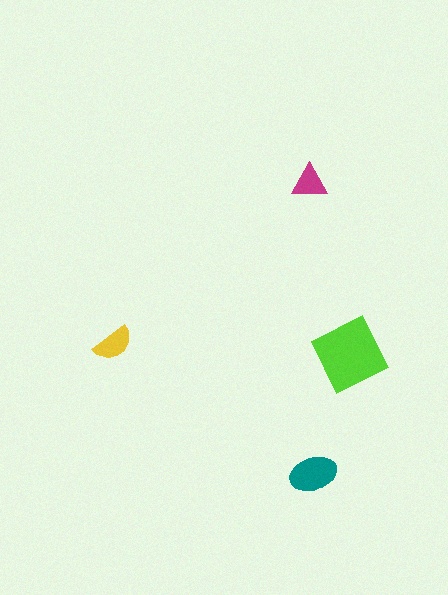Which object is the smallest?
The magenta triangle.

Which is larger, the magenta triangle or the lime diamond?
The lime diamond.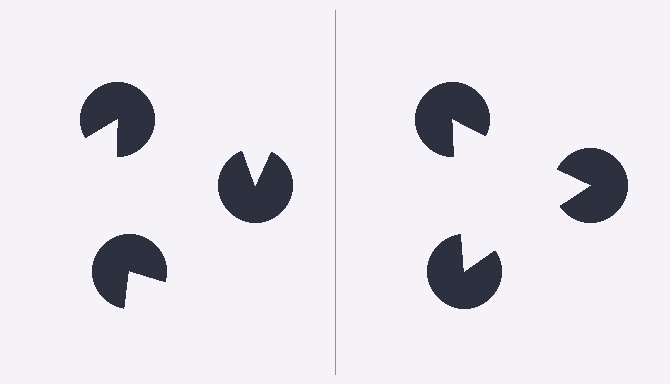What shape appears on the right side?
An illusory triangle.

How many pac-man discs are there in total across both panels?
6 — 3 on each side.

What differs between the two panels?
The pac-man discs are positioned identically on both sides; only the wedge orientations differ. On the right they align to a triangle; on the left they are misaligned.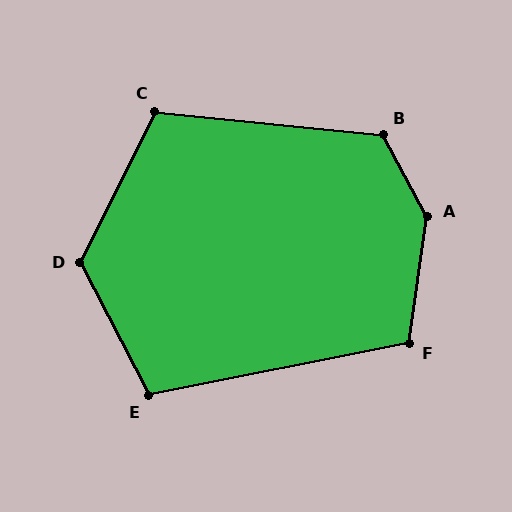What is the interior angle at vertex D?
Approximately 126 degrees (obtuse).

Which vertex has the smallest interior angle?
E, at approximately 106 degrees.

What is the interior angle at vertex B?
Approximately 124 degrees (obtuse).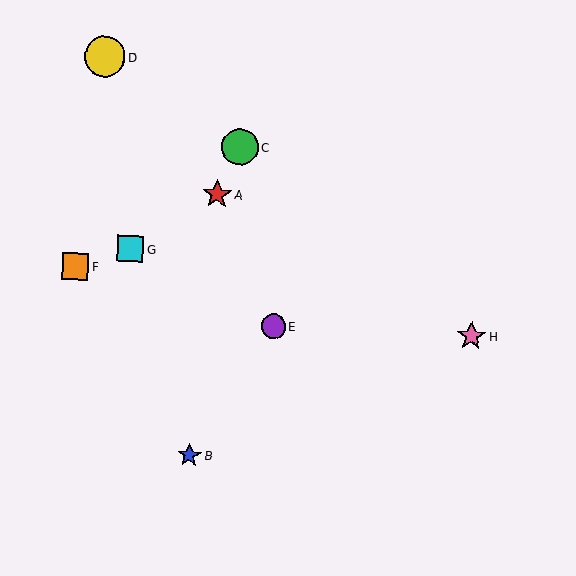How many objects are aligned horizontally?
2 objects (E, H) are aligned horizontally.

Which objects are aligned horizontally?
Objects E, H are aligned horizontally.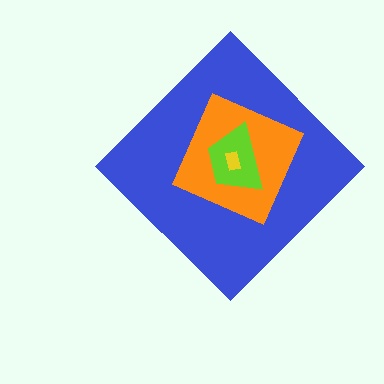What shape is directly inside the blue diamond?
The orange square.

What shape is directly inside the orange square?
The lime trapezoid.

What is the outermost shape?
The blue diamond.